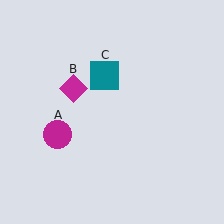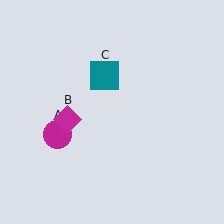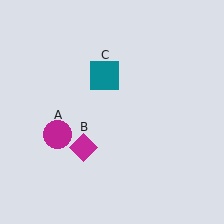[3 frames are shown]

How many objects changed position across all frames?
1 object changed position: magenta diamond (object B).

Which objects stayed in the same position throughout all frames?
Magenta circle (object A) and teal square (object C) remained stationary.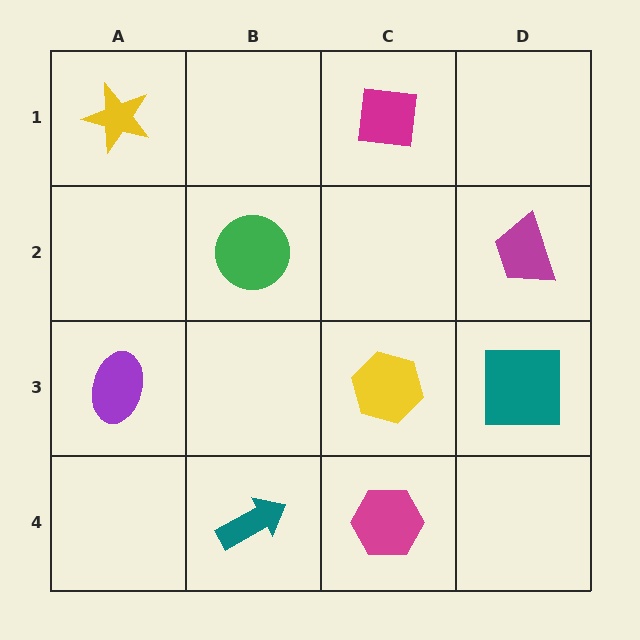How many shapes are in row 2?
2 shapes.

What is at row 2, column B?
A green circle.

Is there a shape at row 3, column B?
No, that cell is empty.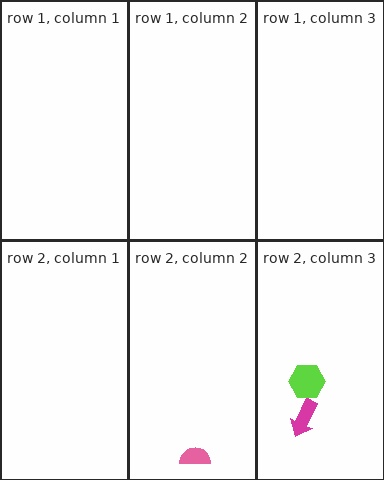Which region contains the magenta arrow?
The row 2, column 3 region.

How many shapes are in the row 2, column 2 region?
1.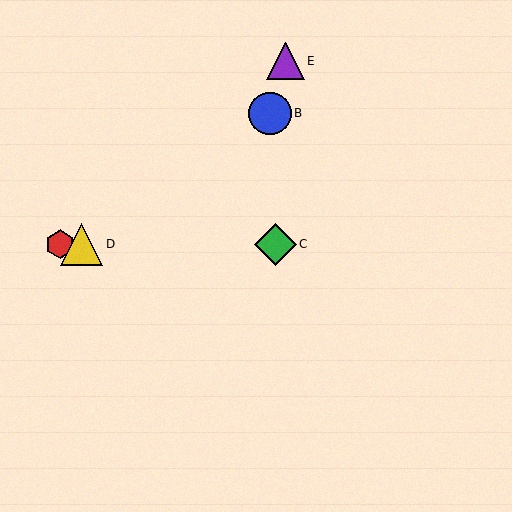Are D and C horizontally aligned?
Yes, both are at y≈244.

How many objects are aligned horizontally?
3 objects (A, C, D) are aligned horizontally.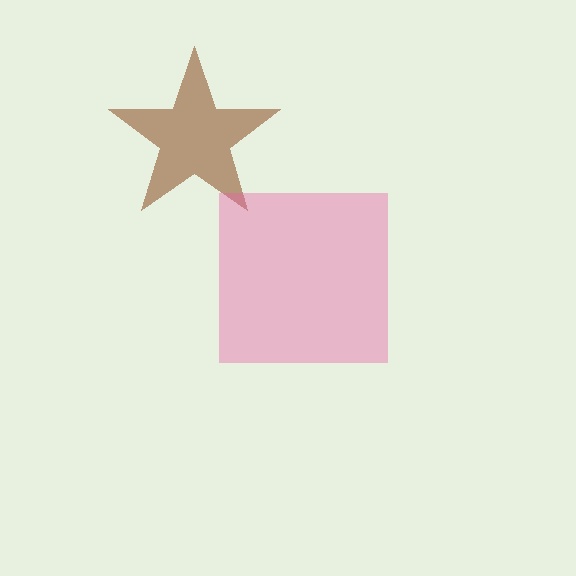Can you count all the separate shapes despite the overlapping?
Yes, there are 2 separate shapes.